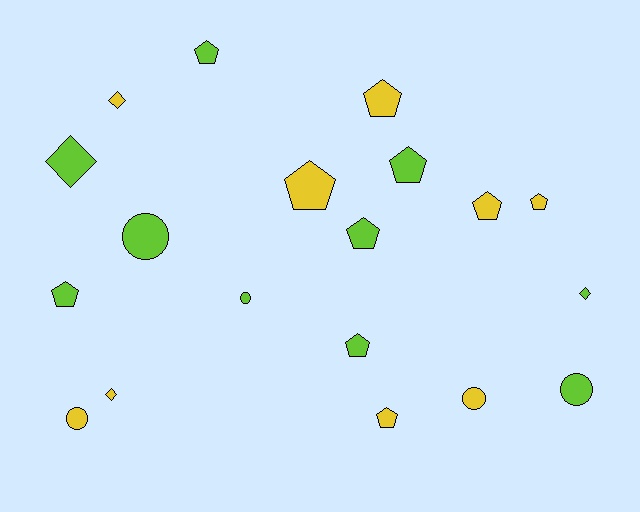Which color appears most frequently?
Lime, with 10 objects.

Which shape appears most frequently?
Pentagon, with 10 objects.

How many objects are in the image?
There are 19 objects.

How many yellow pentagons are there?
There are 5 yellow pentagons.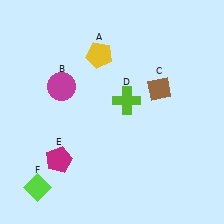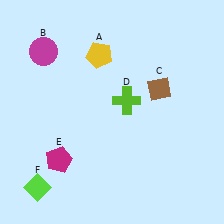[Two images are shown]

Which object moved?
The magenta circle (B) moved up.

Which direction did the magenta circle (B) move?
The magenta circle (B) moved up.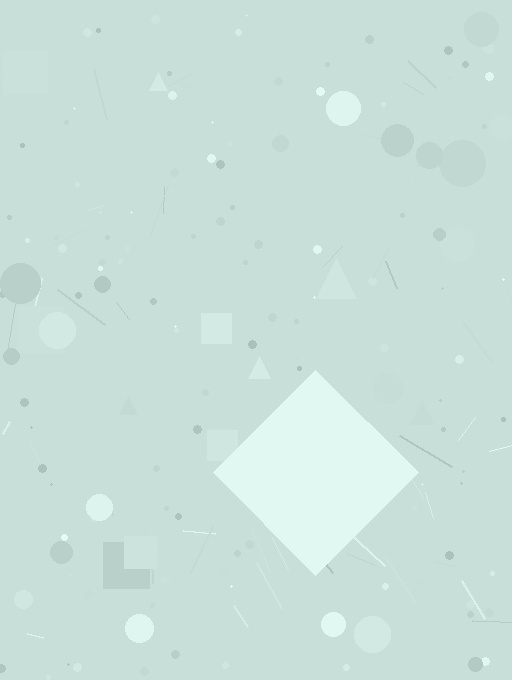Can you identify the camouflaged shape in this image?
The camouflaged shape is a diamond.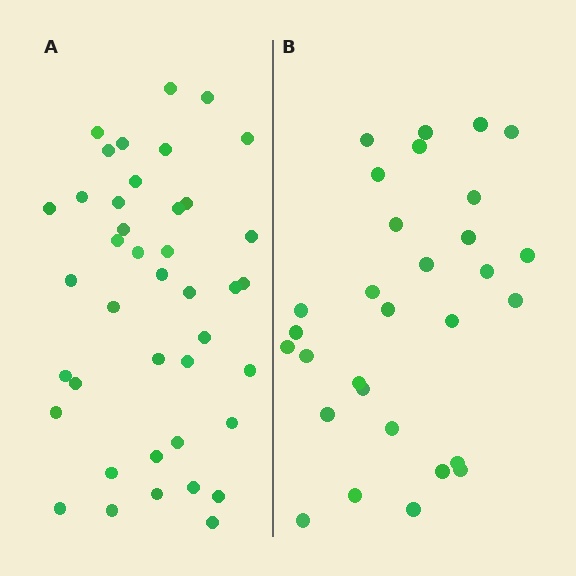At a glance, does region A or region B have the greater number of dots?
Region A (the left region) has more dots.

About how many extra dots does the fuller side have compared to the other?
Region A has roughly 12 or so more dots than region B.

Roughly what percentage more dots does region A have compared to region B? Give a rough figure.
About 35% more.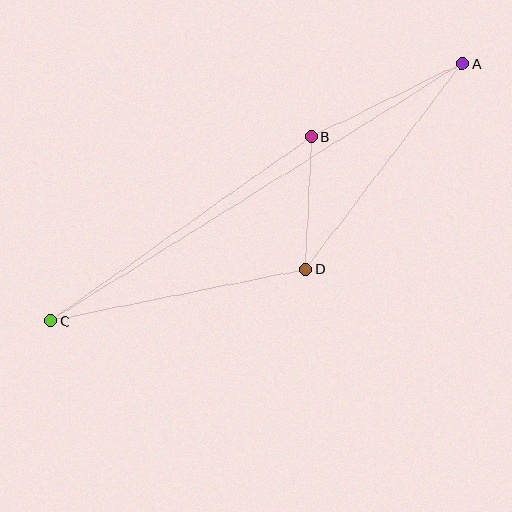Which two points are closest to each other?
Points B and D are closest to each other.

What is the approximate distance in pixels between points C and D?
The distance between C and D is approximately 260 pixels.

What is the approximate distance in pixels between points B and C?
The distance between B and C is approximately 319 pixels.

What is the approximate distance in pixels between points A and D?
The distance between A and D is approximately 258 pixels.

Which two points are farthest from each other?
Points A and C are farthest from each other.